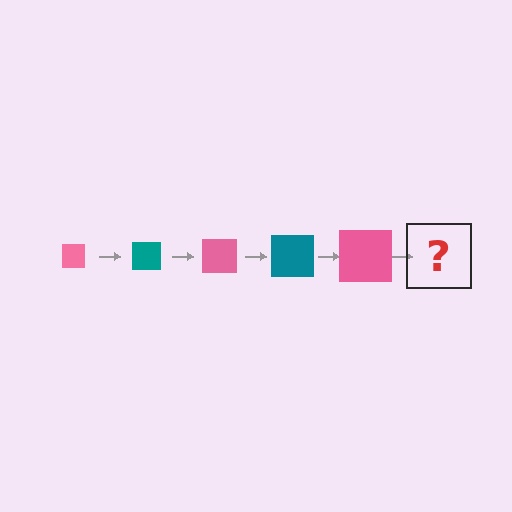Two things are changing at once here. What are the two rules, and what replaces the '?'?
The two rules are that the square grows larger each step and the color cycles through pink and teal. The '?' should be a teal square, larger than the previous one.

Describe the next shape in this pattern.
It should be a teal square, larger than the previous one.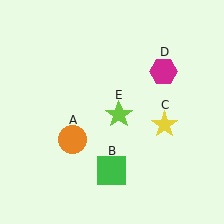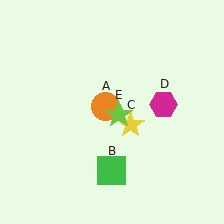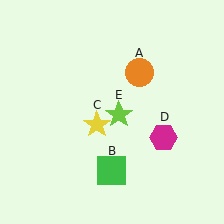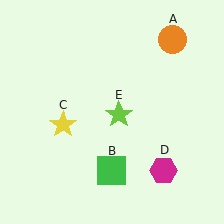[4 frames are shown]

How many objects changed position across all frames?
3 objects changed position: orange circle (object A), yellow star (object C), magenta hexagon (object D).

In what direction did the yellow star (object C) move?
The yellow star (object C) moved left.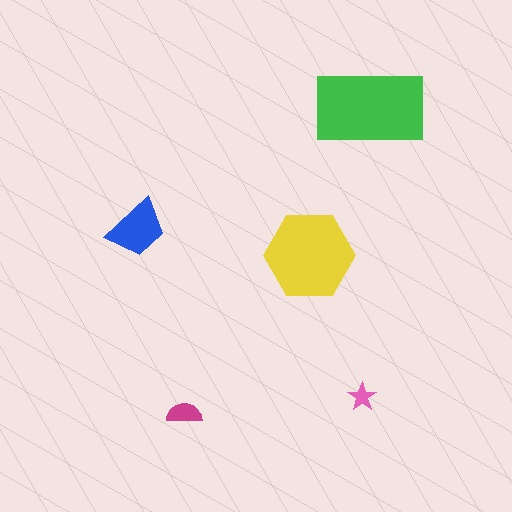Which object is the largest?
The green rectangle.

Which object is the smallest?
The pink star.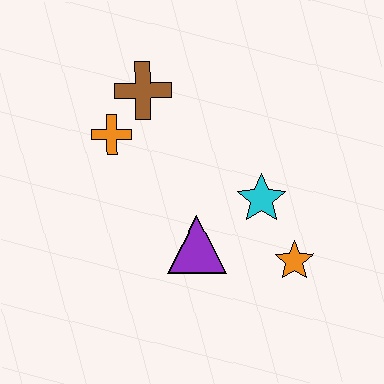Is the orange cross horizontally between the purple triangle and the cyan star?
No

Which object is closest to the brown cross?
The orange cross is closest to the brown cross.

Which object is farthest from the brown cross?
The orange star is farthest from the brown cross.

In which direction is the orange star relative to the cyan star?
The orange star is below the cyan star.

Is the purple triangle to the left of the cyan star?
Yes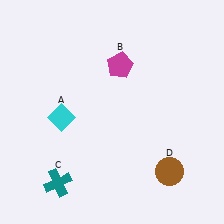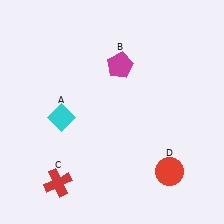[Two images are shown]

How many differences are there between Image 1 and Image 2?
There are 2 differences between the two images.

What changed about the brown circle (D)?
In Image 1, D is brown. In Image 2, it changed to red.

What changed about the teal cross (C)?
In Image 1, C is teal. In Image 2, it changed to red.